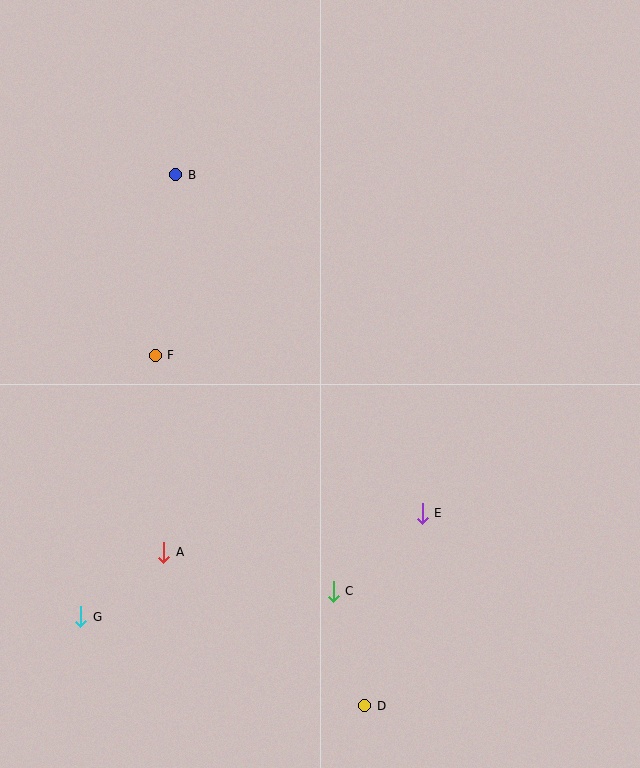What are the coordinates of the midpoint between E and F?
The midpoint between E and F is at (289, 434).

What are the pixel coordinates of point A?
Point A is at (164, 552).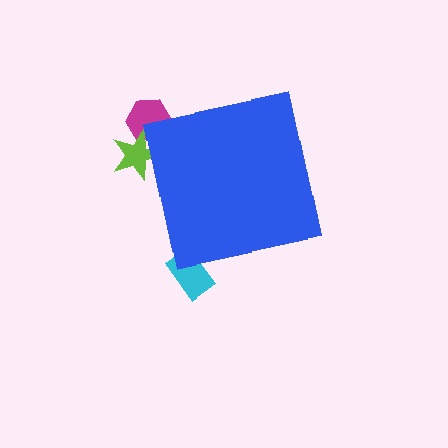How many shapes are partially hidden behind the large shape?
3 shapes are partially hidden.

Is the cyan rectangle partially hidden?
Yes, the cyan rectangle is partially hidden behind the blue square.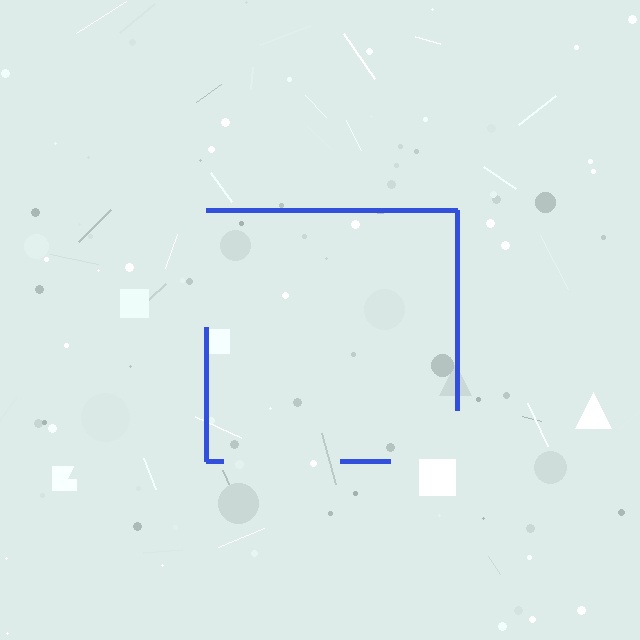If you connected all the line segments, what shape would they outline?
They would outline a square.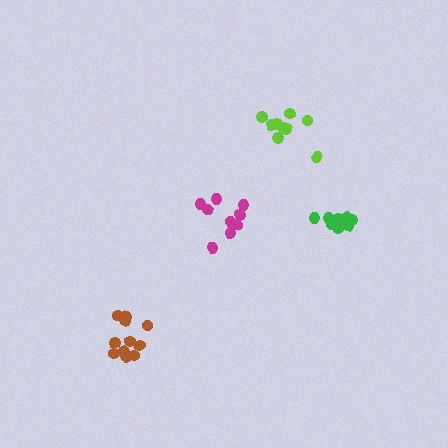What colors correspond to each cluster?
The clusters are colored: green, brown, magenta, lime.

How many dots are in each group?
Group 1: 10 dots, Group 2: 11 dots, Group 3: 10 dots, Group 4: 9 dots (40 total).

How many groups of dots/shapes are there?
There are 4 groups.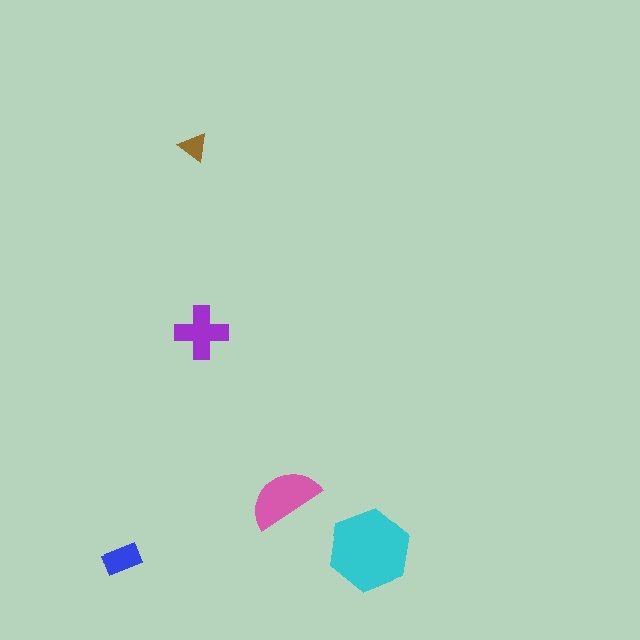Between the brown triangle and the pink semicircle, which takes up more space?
The pink semicircle.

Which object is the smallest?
The brown triangle.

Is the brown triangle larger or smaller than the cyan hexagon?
Smaller.